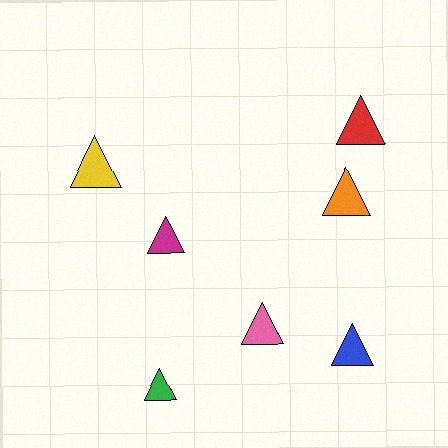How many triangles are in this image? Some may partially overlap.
There are 7 triangles.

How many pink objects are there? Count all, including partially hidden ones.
There is 1 pink object.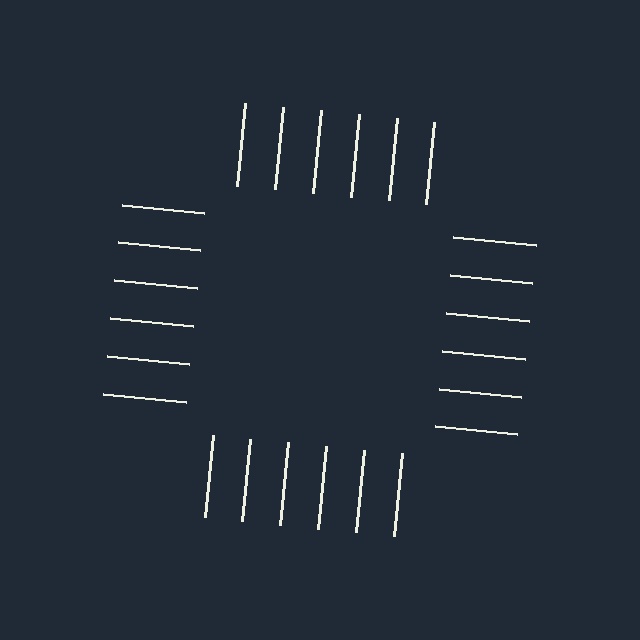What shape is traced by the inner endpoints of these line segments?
An illusory square — the line segments terminate on its edges but no continuous stroke is drawn.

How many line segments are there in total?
24 — 6 along each of the 4 edges.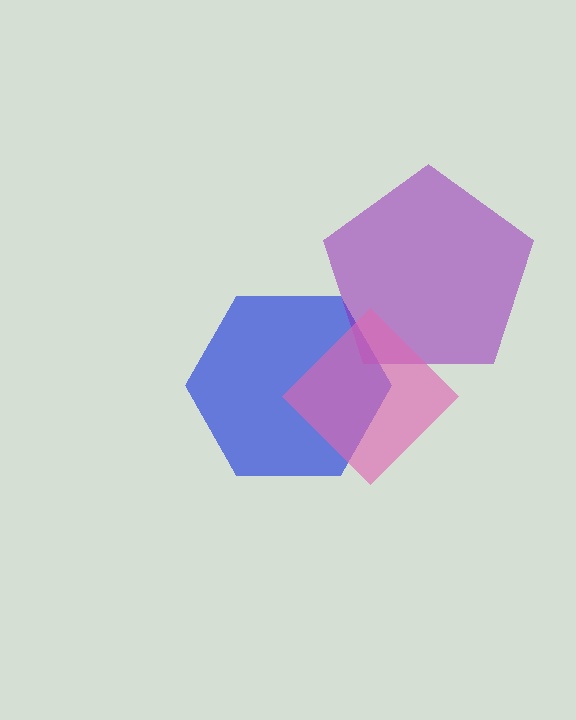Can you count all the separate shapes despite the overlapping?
Yes, there are 3 separate shapes.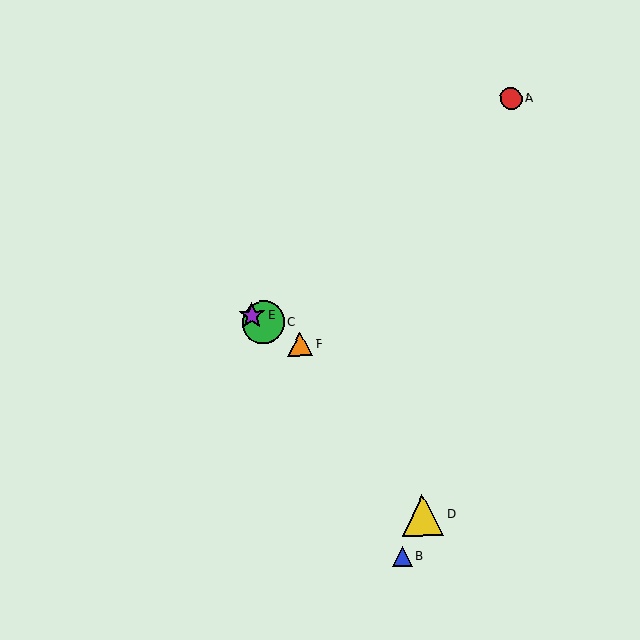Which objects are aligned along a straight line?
Objects C, E, F are aligned along a straight line.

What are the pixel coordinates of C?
Object C is at (263, 322).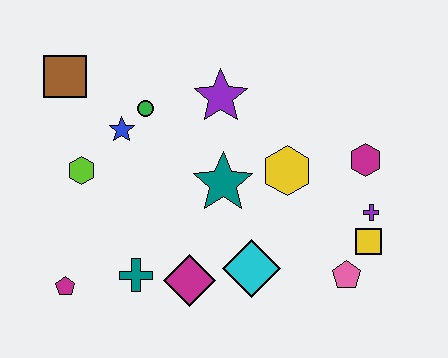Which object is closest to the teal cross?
The magenta diamond is closest to the teal cross.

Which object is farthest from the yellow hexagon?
The magenta pentagon is farthest from the yellow hexagon.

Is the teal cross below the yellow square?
Yes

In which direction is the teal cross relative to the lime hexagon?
The teal cross is below the lime hexagon.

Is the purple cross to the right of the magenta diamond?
Yes